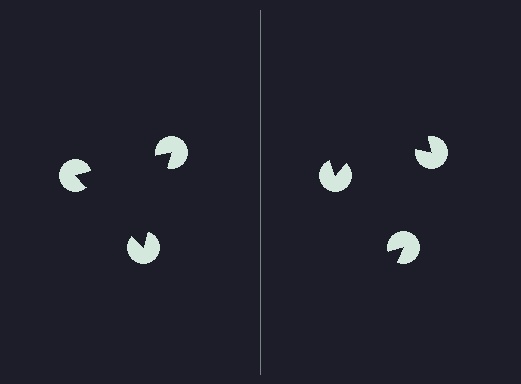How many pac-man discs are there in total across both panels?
6 — 3 on each side.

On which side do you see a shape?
An illusory triangle appears on the left side. On the right side the wedge cuts are rotated, so no coherent shape forms.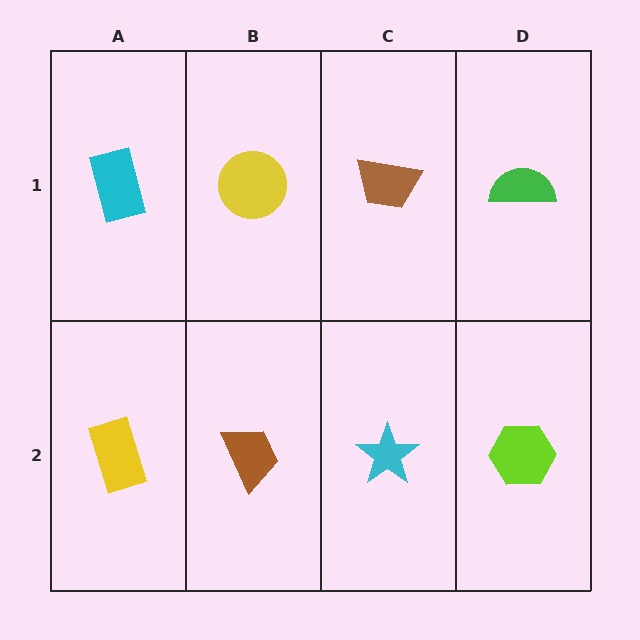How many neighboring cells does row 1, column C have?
3.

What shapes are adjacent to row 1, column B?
A brown trapezoid (row 2, column B), a cyan rectangle (row 1, column A), a brown trapezoid (row 1, column C).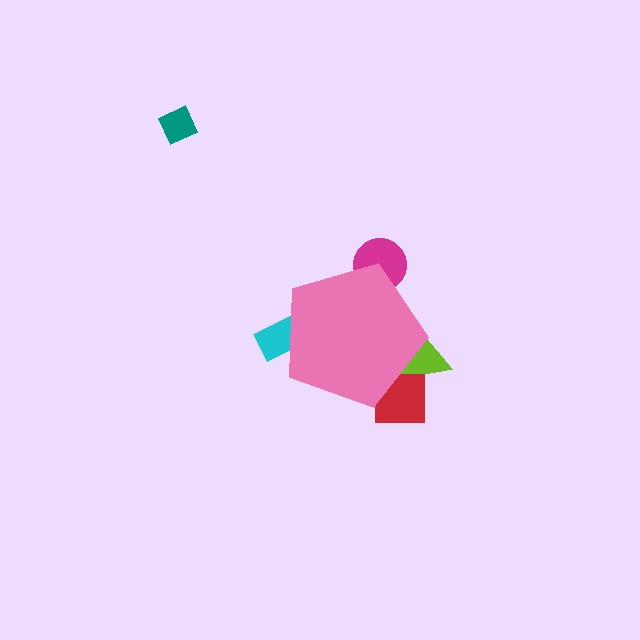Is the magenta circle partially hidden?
Yes, the magenta circle is partially hidden behind the pink pentagon.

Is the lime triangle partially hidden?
Yes, the lime triangle is partially hidden behind the pink pentagon.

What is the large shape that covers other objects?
A pink pentagon.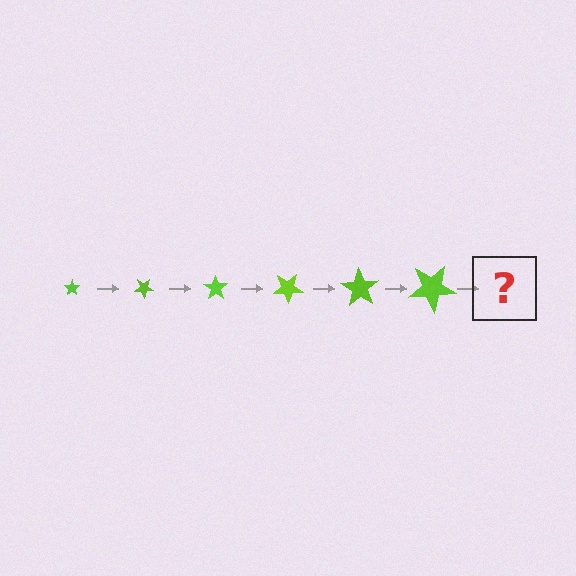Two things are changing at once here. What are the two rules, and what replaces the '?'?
The two rules are that the star grows larger each step and it rotates 35 degrees each step. The '?' should be a star, larger than the previous one and rotated 210 degrees from the start.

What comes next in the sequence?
The next element should be a star, larger than the previous one and rotated 210 degrees from the start.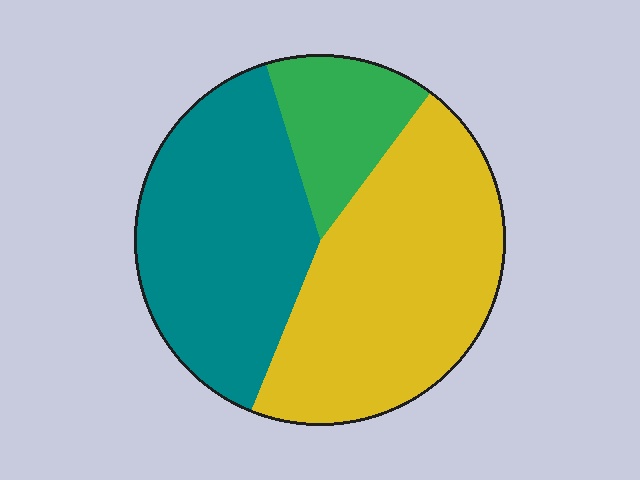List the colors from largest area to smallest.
From largest to smallest: yellow, teal, green.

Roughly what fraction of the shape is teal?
Teal covers roughly 40% of the shape.